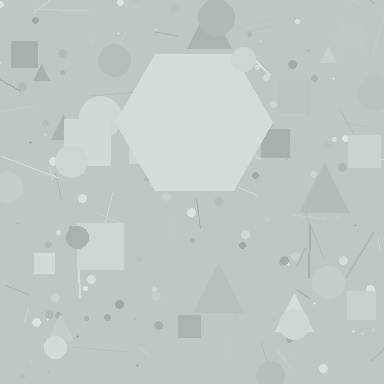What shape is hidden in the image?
A hexagon is hidden in the image.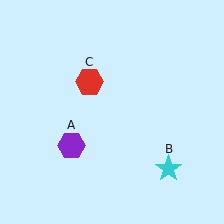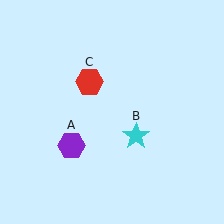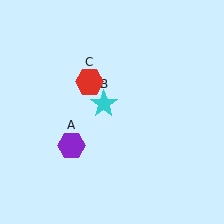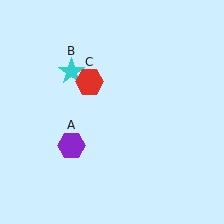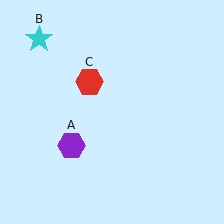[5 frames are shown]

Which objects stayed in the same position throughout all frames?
Purple hexagon (object A) and red hexagon (object C) remained stationary.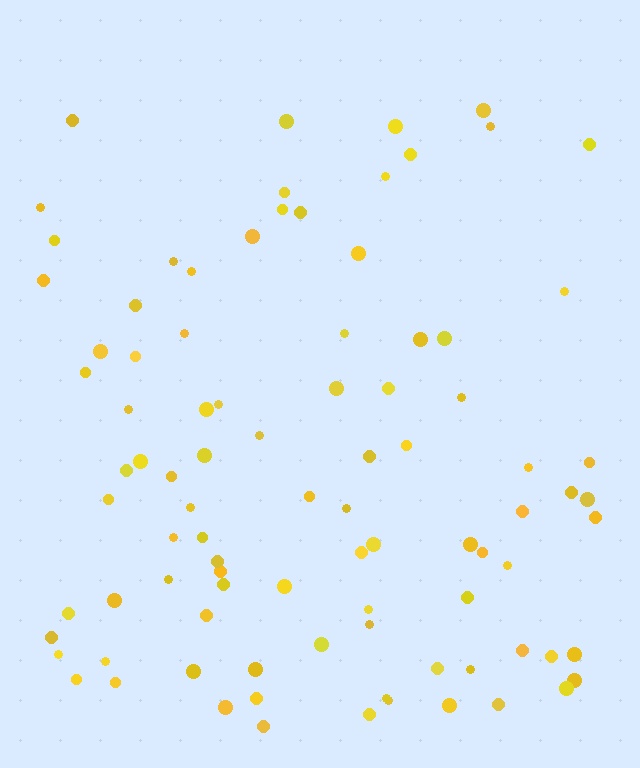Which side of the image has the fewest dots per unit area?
The top.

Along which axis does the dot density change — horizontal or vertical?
Vertical.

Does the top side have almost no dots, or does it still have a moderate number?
Still a moderate number, just noticeably fewer than the bottom.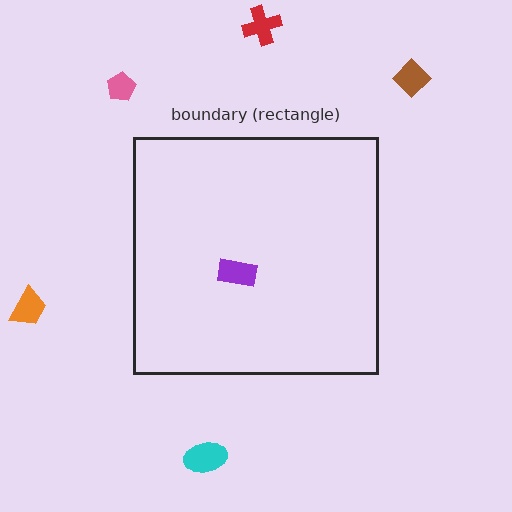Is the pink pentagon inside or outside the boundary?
Outside.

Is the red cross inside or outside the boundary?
Outside.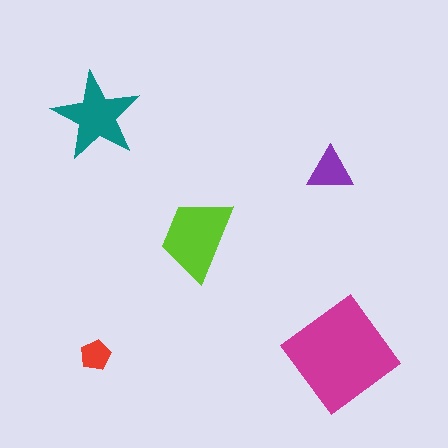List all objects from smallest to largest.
The red pentagon, the purple triangle, the teal star, the lime trapezoid, the magenta diamond.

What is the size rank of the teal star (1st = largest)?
3rd.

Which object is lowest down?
The red pentagon is bottommost.